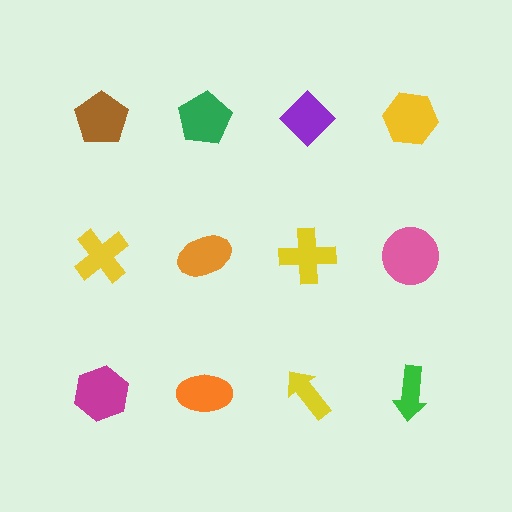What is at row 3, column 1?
A magenta hexagon.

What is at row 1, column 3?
A purple diamond.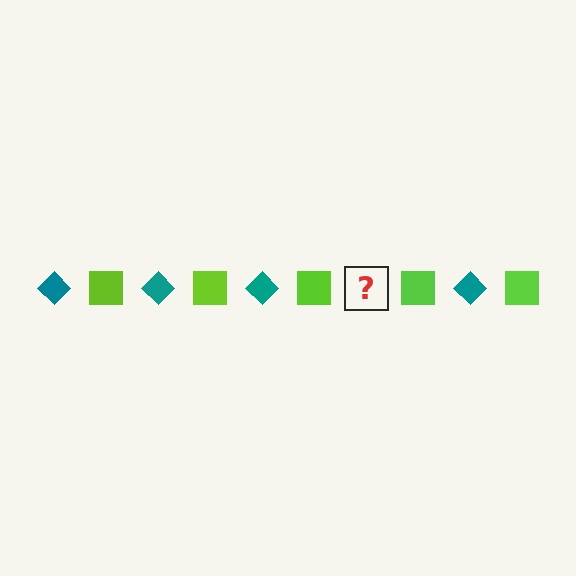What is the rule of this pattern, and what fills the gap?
The rule is that the pattern alternates between teal diamond and lime square. The gap should be filled with a teal diamond.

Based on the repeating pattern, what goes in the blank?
The blank should be a teal diamond.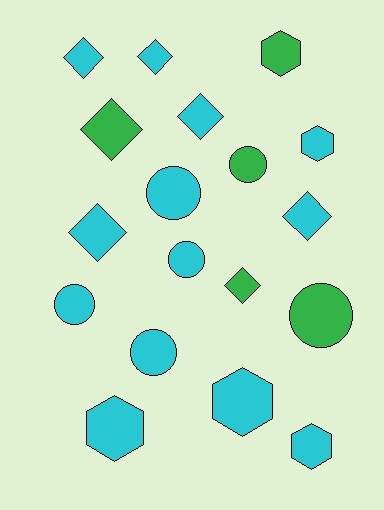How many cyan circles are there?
There are 4 cyan circles.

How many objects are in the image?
There are 18 objects.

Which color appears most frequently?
Cyan, with 13 objects.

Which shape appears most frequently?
Diamond, with 7 objects.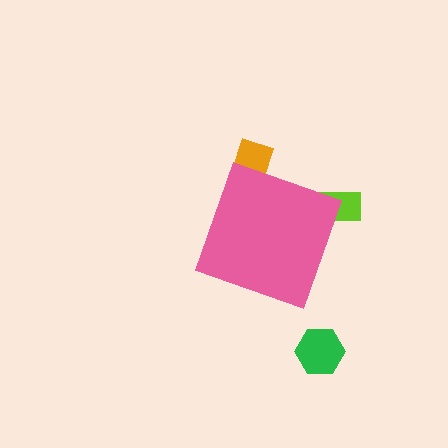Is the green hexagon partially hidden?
No, the green hexagon is fully visible.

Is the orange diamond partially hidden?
Yes, the orange diamond is partially hidden behind the pink diamond.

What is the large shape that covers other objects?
A pink diamond.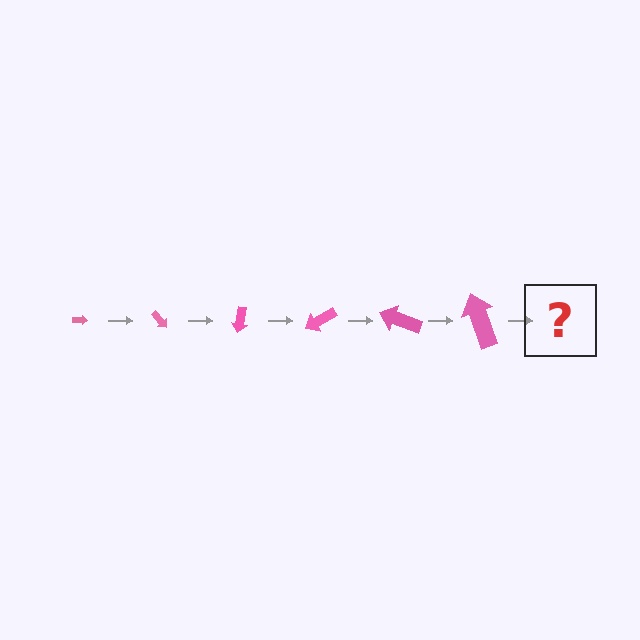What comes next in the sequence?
The next element should be an arrow, larger than the previous one and rotated 300 degrees from the start.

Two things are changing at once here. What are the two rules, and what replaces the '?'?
The two rules are that the arrow grows larger each step and it rotates 50 degrees each step. The '?' should be an arrow, larger than the previous one and rotated 300 degrees from the start.